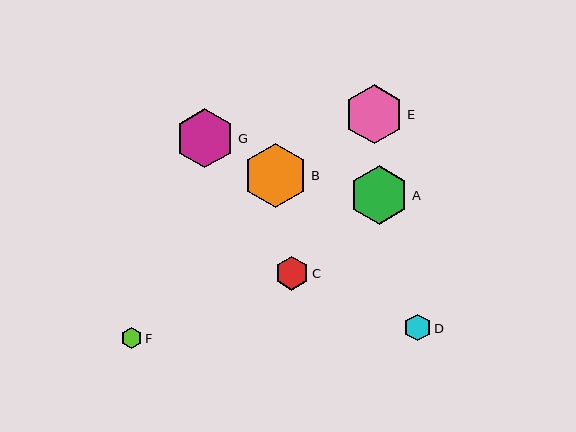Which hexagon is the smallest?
Hexagon F is the smallest with a size of approximately 21 pixels.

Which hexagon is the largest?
Hexagon B is the largest with a size of approximately 65 pixels.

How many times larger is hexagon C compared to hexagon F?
Hexagon C is approximately 1.6 times the size of hexagon F.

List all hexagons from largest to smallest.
From largest to smallest: B, G, E, A, C, D, F.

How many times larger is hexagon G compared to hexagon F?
Hexagon G is approximately 2.9 times the size of hexagon F.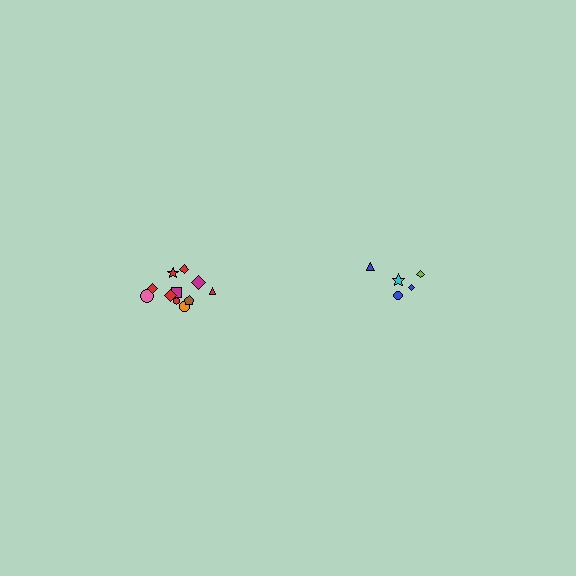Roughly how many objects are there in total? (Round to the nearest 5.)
Roughly 15 objects in total.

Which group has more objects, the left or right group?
The left group.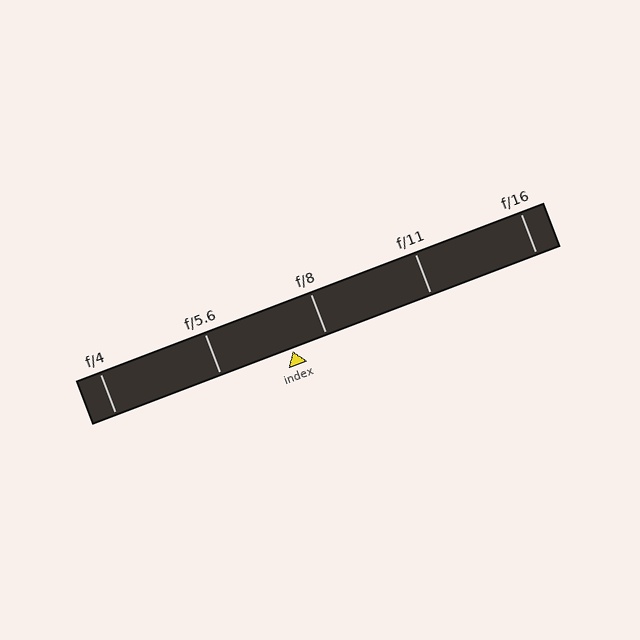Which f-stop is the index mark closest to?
The index mark is closest to f/8.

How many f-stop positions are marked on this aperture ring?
There are 5 f-stop positions marked.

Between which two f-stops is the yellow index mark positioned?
The index mark is between f/5.6 and f/8.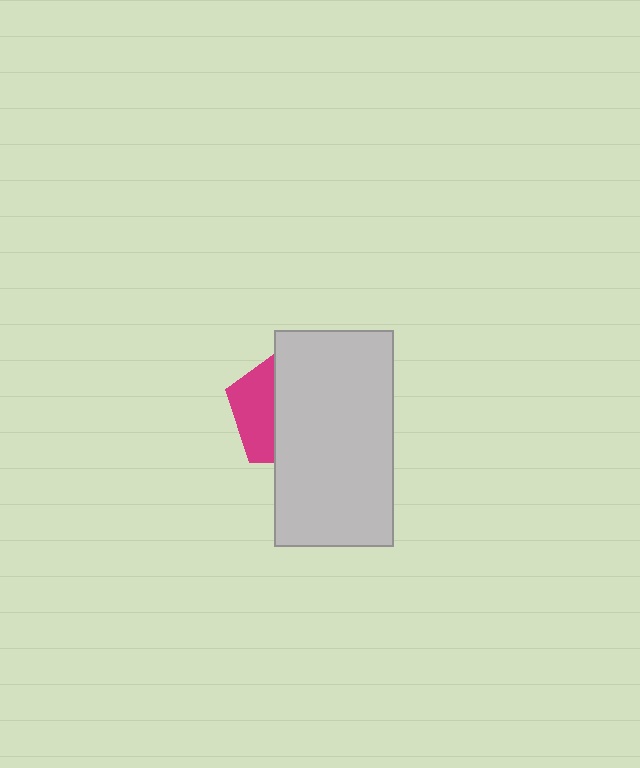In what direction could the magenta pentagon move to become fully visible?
The magenta pentagon could move left. That would shift it out from behind the light gray rectangle entirely.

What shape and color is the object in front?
The object in front is a light gray rectangle.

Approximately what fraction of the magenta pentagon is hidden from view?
Roughly 66% of the magenta pentagon is hidden behind the light gray rectangle.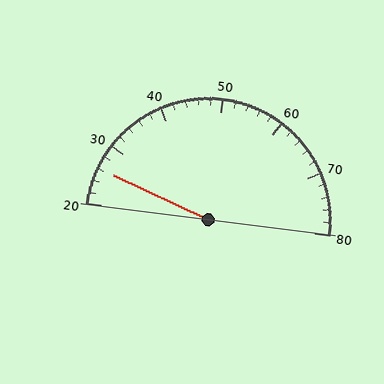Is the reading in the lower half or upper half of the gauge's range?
The reading is in the lower half of the range (20 to 80).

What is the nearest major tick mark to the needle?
The nearest major tick mark is 30.